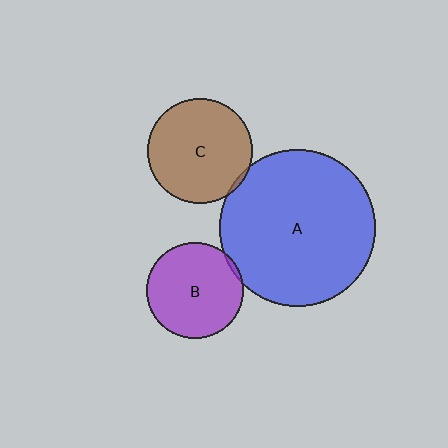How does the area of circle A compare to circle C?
Approximately 2.2 times.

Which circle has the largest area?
Circle A (blue).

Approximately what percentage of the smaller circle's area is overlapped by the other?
Approximately 5%.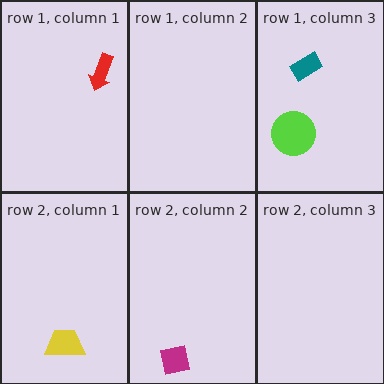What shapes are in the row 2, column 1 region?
The yellow trapezoid.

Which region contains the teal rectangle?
The row 1, column 3 region.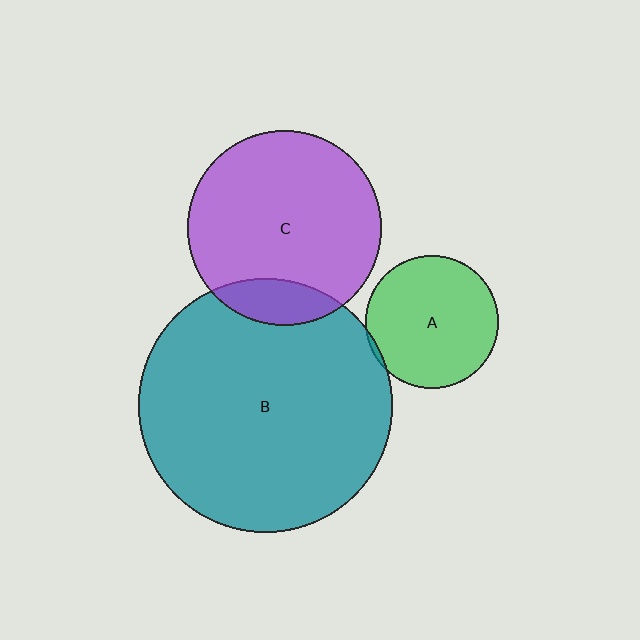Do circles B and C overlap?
Yes.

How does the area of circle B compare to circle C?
Approximately 1.7 times.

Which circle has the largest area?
Circle B (teal).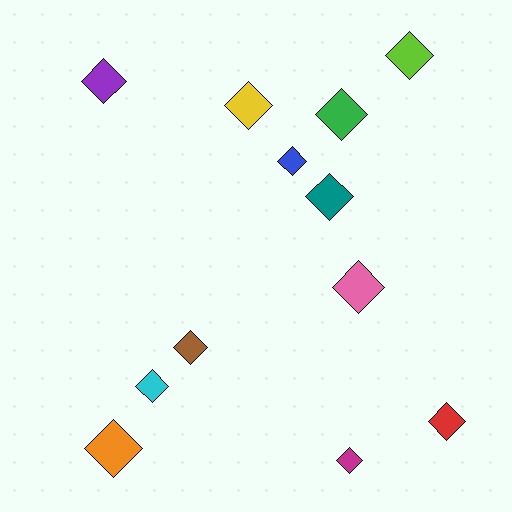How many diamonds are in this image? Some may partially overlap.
There are 12 diamonds.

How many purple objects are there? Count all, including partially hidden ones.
There is 1 purple object.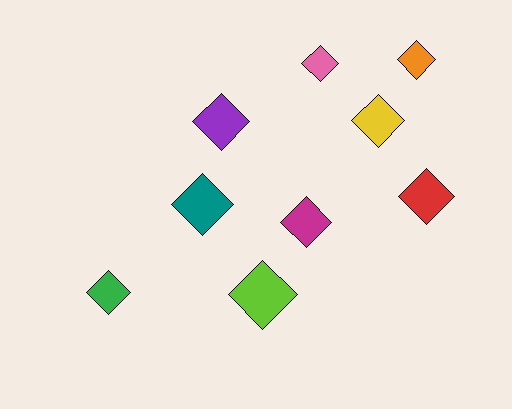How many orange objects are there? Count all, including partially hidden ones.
There is 1 orange object.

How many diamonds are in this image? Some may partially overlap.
There are 9 diamonds.